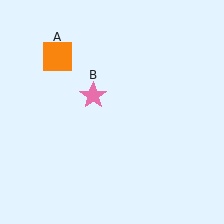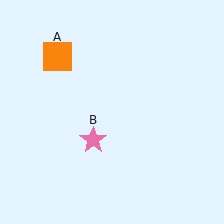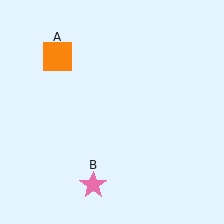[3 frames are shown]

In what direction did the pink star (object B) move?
The pink star (object B) moved down.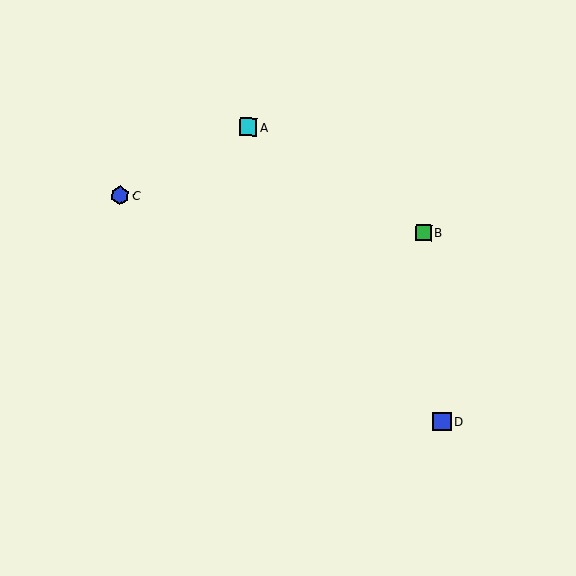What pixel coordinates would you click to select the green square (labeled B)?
Click at (423, 232) to select the green square B.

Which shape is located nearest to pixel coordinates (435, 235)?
The green square (labeled B) at (423, 232) is nearest to that location.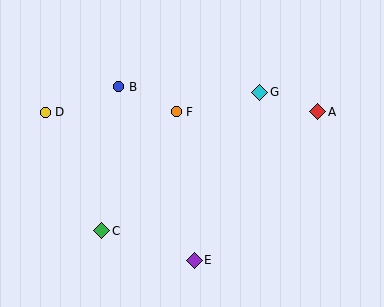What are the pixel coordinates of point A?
Point A is at (318, 112).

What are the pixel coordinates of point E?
Point E is at (194, 260).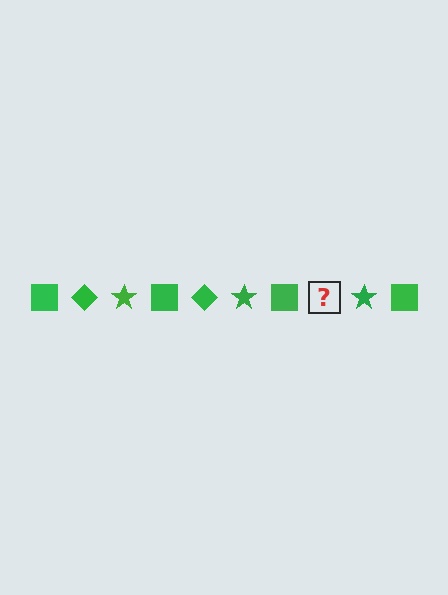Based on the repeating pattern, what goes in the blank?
The blank should be a green diamond.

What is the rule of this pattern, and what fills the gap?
The rule is that the pattern cycles through square, diamond, star shapes in green. The gap should be filled with a green diamond.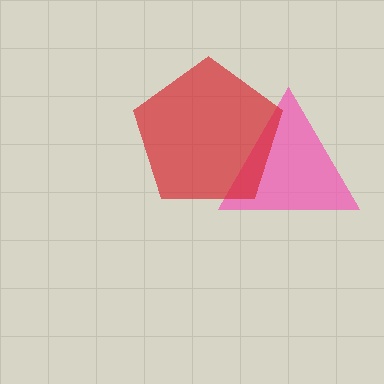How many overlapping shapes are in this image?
There are 2 overlapping shapes in the image.